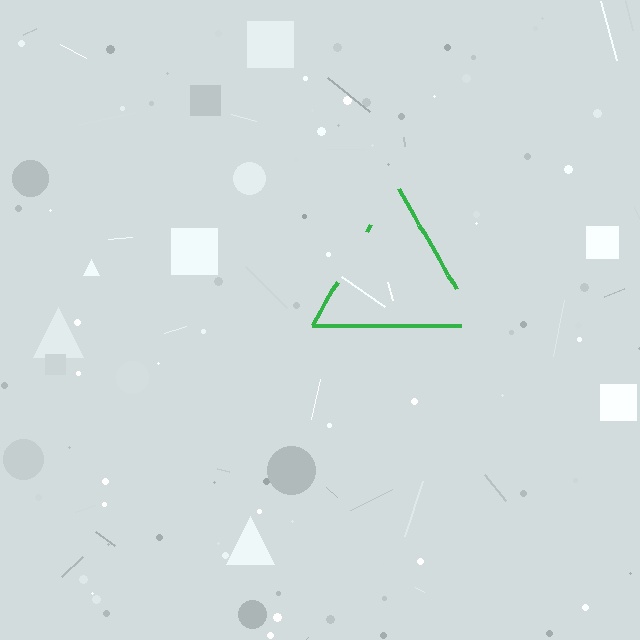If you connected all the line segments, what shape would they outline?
They would outline a triangle.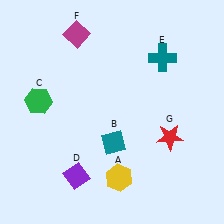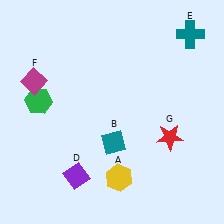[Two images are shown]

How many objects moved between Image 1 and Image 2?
2 objects moved between the two images.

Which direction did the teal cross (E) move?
The teal cross (E) moved right.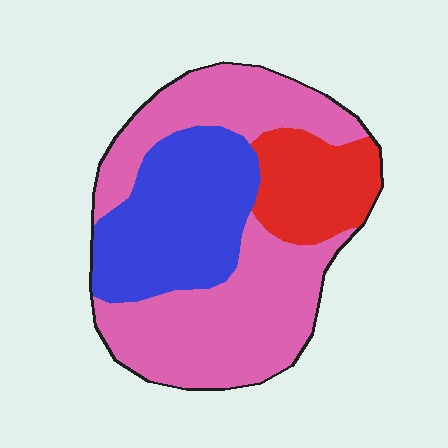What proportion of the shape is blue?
Blue covers roughly 30% of the shape.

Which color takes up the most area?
Pink, at roughly 55%.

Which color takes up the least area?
Red, at roughly 15%.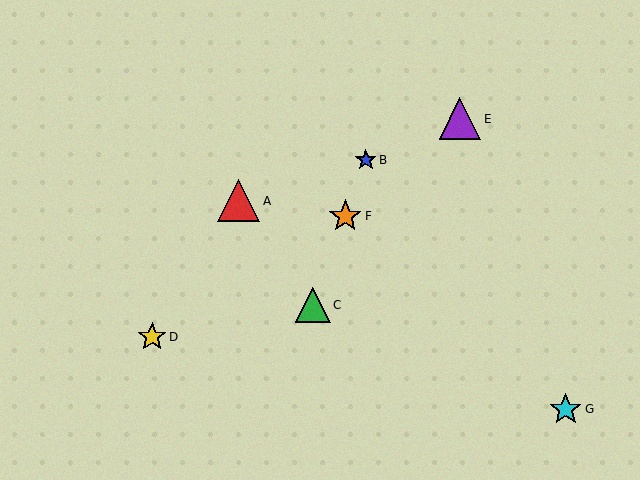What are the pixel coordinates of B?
Object B is at (366, 160).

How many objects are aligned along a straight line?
3 objects (B, C, F) are aligned along a straight line.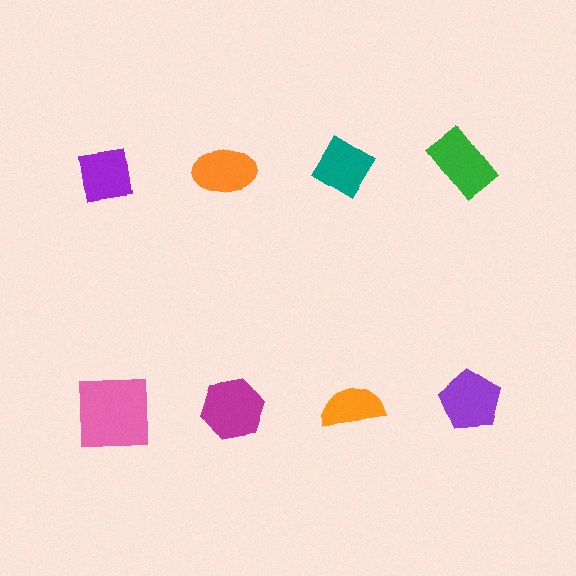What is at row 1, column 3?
A teal diamond.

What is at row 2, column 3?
An orange semicircle.